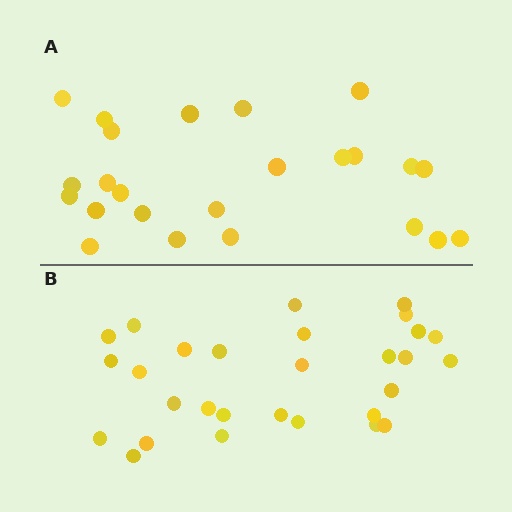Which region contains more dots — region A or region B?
Region B (the bottom region) has more dots.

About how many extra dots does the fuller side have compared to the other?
Region B has about 5 more dots than region A.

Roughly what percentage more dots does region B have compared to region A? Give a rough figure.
About 20% more.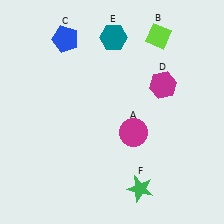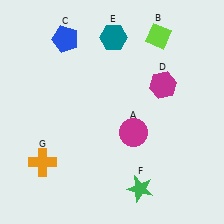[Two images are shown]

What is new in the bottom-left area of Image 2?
An orange cross (G) was added in the bottom-left area of Image 2.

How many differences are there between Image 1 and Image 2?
There is 1 difference between the two images.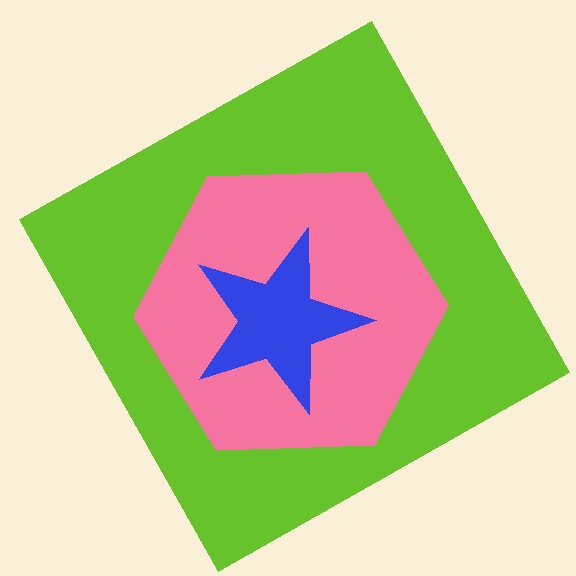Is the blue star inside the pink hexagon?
Yes.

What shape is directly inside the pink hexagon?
The blue star.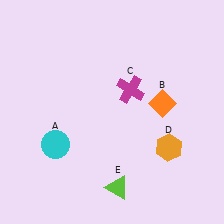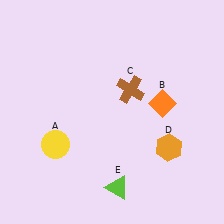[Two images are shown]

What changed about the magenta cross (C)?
In Image 1, C is magenta. In Image 2, it changed to brown.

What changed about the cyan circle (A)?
In Image 1, A is cyan. In Image 2, it changed to yellow.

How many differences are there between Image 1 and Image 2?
There are 2 differences between the two images.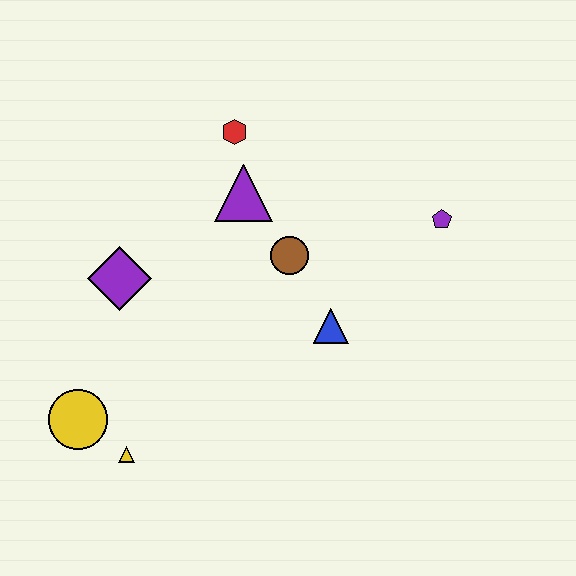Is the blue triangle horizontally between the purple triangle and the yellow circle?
No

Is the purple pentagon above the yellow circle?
Yes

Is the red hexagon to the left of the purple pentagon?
Yes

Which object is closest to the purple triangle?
The red hexagon is closest to the purple triangle.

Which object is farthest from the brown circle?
The yellow circle is farthest from the brown circle.